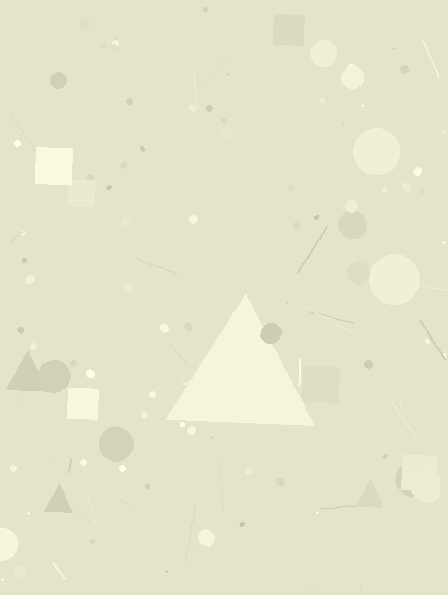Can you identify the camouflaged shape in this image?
The camouflaged shape is a triangle.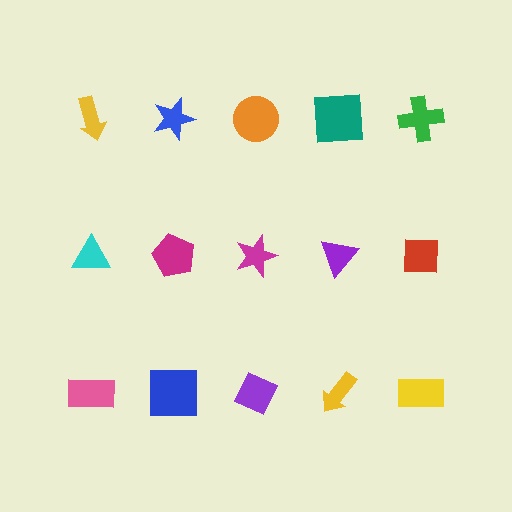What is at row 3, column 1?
A pink rectangle.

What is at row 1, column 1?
A yellow arrow.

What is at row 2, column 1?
A cyan triangle.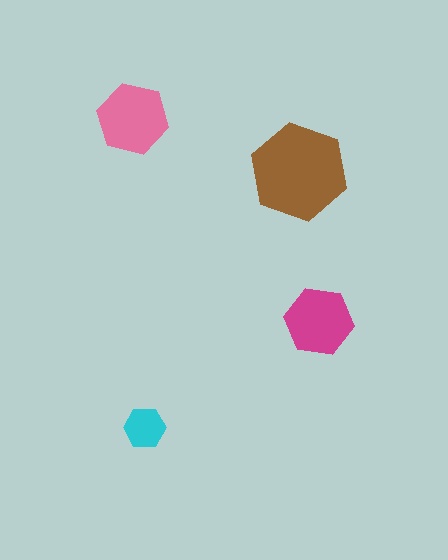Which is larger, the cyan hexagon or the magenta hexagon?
The magenta one.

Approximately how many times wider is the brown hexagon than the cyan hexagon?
About 2.5 times wider.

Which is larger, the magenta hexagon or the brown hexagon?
The brown one.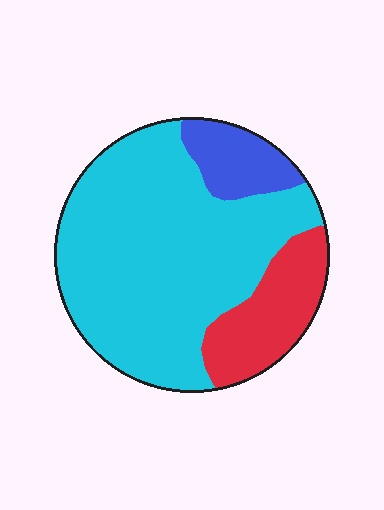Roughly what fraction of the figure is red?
Red covers around 20% of the figure.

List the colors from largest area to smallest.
From largest to smallest: cyan, red, blue.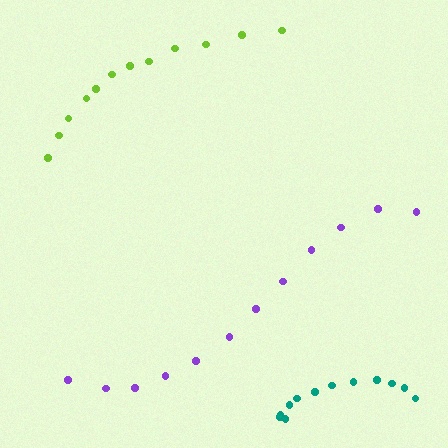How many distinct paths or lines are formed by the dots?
There are 3 distinct paths.